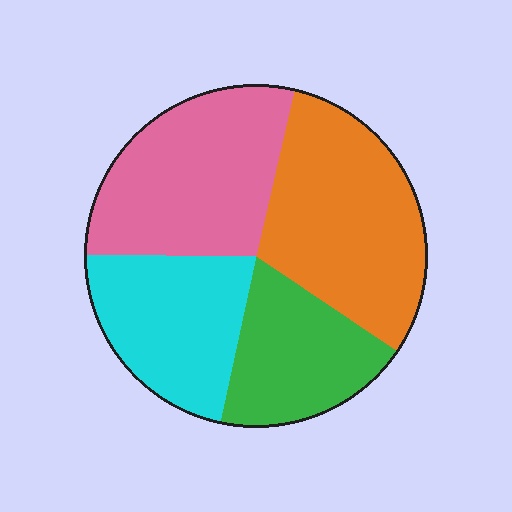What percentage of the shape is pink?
Pink covers around 30% of the shape.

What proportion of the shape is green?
Green takes up about one fifth (1/5) of the shape.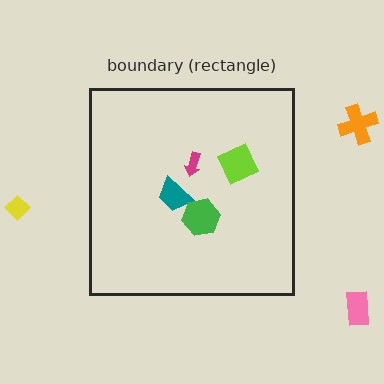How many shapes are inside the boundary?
4 inside, 3 outside.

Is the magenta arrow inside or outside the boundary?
Inside.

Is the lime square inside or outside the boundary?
Inside.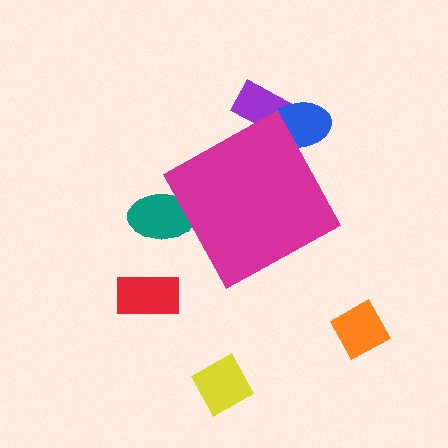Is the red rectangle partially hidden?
No, the red rectangle is fully visible.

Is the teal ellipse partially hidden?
Yes, the teal ellipse is partially hidden behind the magenta diamond.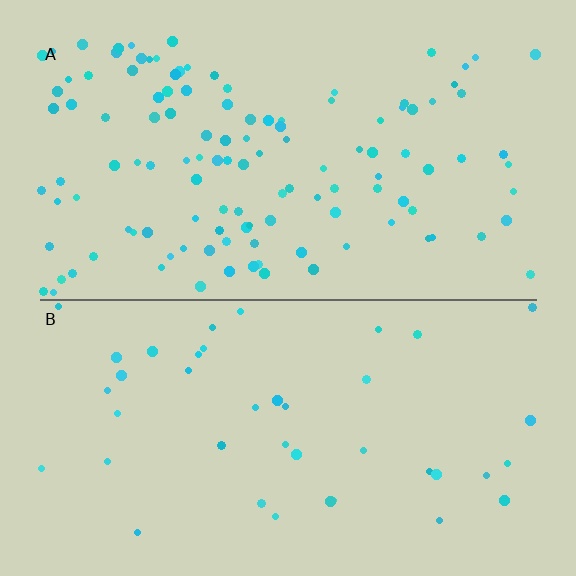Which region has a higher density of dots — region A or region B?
A (the top).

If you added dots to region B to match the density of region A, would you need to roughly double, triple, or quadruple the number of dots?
Approximately triple.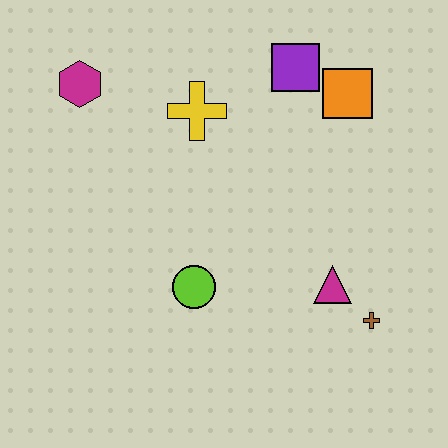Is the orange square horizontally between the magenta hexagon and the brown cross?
Yes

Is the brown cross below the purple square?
Yes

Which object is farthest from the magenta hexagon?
The brown cross is farthest from the magenta hexagon.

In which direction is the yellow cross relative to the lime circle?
The yellow cross is above the lime circle.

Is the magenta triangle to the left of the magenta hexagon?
No